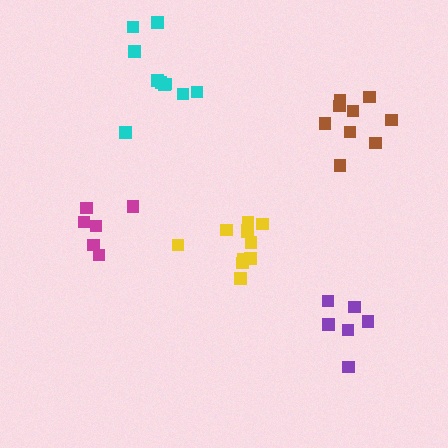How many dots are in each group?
Group 1: 10 dots, Group 2: 6 dots, Group 3: 6 dots, Group 4: 11 dots, Group 5: 9 dots (42 total).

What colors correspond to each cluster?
The clusters are colored: cyan, purple, magenta, yellow, brown.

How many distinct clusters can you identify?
There are 5 distinct clusters.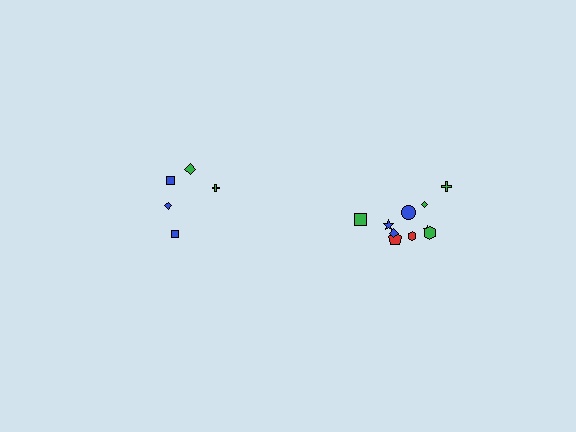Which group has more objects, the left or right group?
The right group.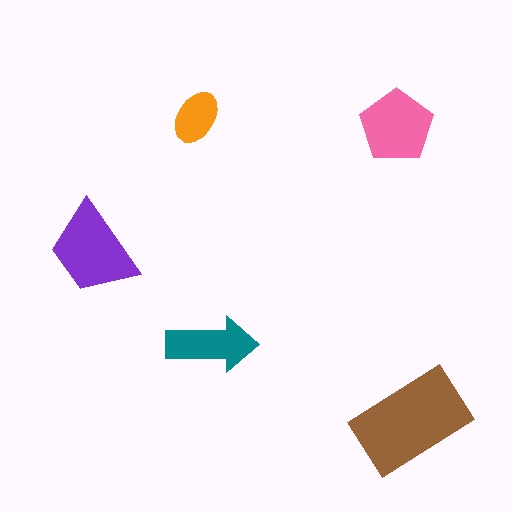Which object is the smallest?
The orange ellipse.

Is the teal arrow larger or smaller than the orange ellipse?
Larger.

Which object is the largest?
The brown rectangle.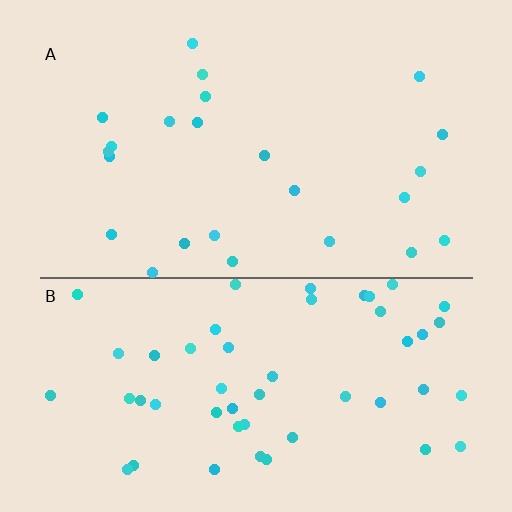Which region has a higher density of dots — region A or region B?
B (the bottom).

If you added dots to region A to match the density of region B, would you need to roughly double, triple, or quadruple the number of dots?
Approximately double.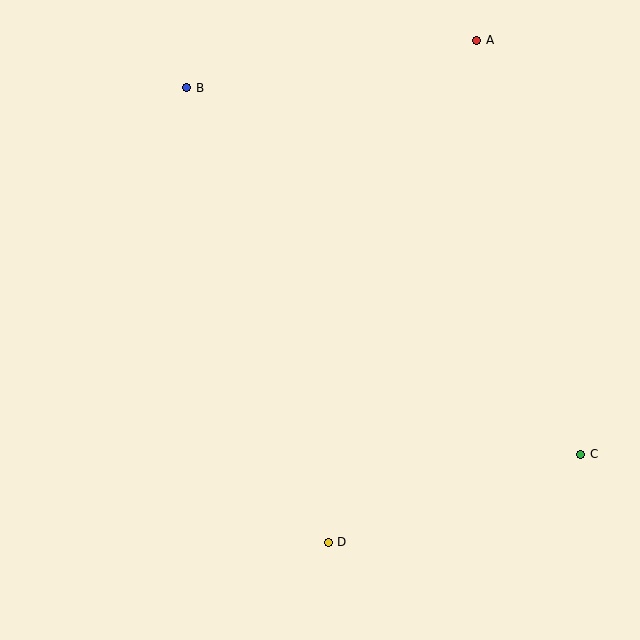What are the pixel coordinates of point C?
Point C is at (581, 454).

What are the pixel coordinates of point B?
Point B is at (187, 88).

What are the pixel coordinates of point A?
Point A is at (477, 40).